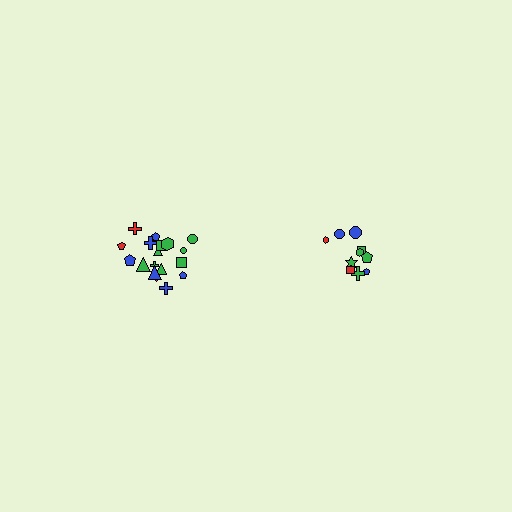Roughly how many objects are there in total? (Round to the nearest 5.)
Roughly 30 objects in total.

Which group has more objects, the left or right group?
The left group.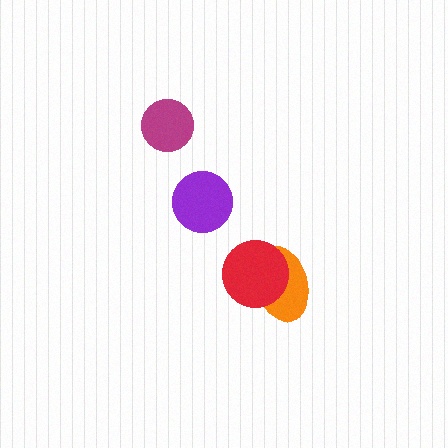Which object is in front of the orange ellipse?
The red circle is in front of the orange ellipse.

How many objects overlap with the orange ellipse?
1 object overlaps with the orange ellipse.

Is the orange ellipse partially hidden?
Yes, it is partially covered by another shape.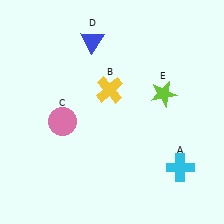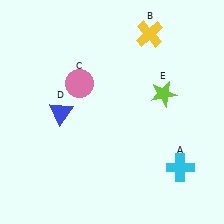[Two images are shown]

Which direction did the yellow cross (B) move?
The yellow cross (B) moved up.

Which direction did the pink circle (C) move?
The pink circle (C) moved up.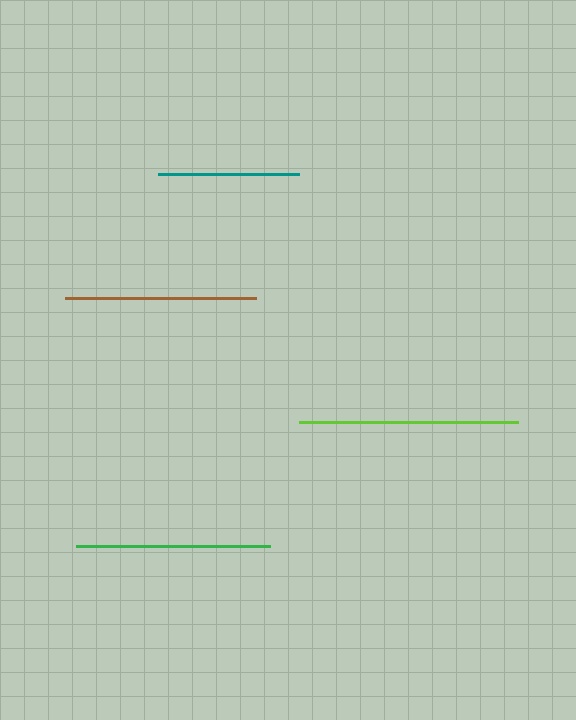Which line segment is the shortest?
The teal line is the shortest at approximately 140 pixels.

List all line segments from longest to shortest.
From longest to shortest: lime, green, brown, teal.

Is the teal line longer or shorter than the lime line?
The lime line is longer than the teal line.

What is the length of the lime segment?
The lime segment is approximately 219 pixels long.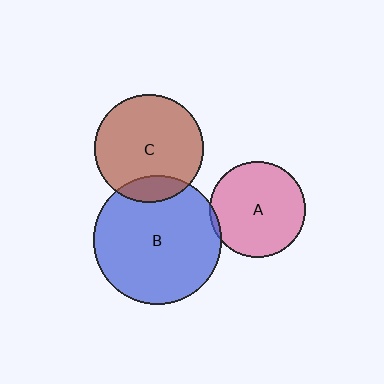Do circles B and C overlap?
Yes.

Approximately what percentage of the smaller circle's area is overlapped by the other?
Approximately 15%.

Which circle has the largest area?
Circle B (blue).